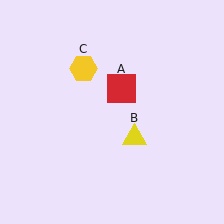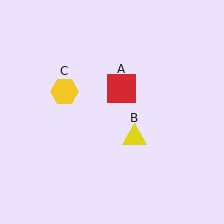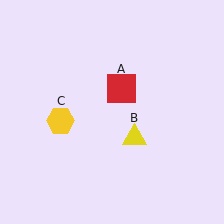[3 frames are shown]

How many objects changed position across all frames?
1 object changed position: yellow hexagon (object C).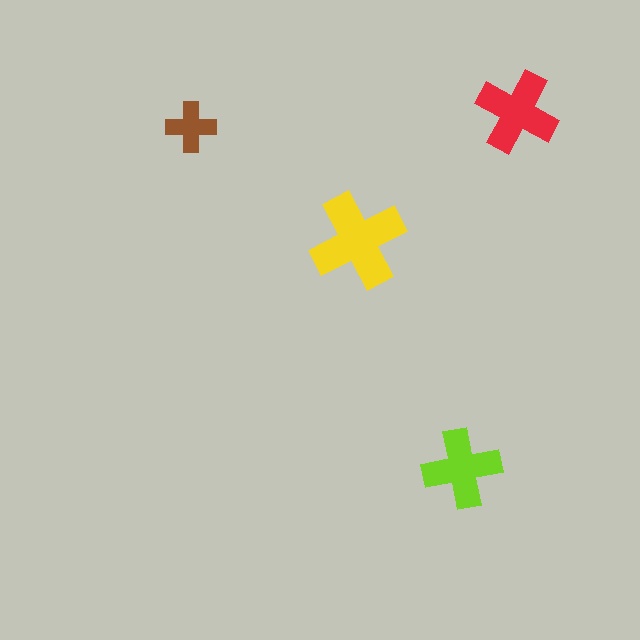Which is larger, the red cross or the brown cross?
The red one.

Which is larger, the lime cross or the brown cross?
The lime one.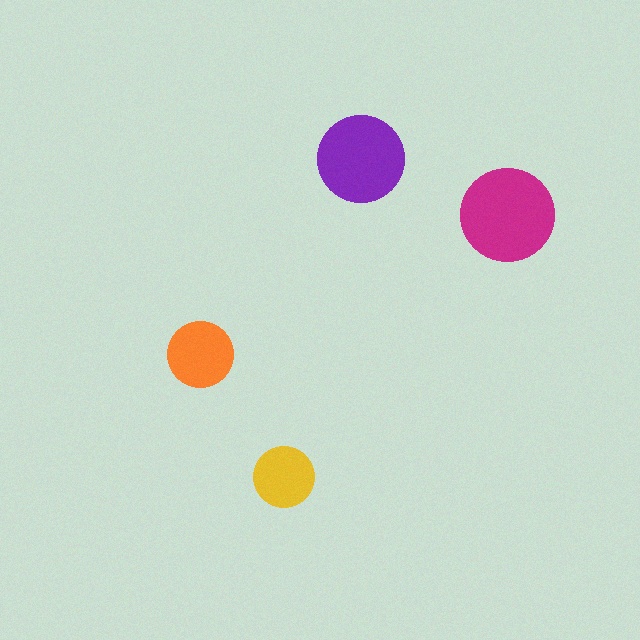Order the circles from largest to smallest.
the magenta one, the purple one, the orange one, the yellow one.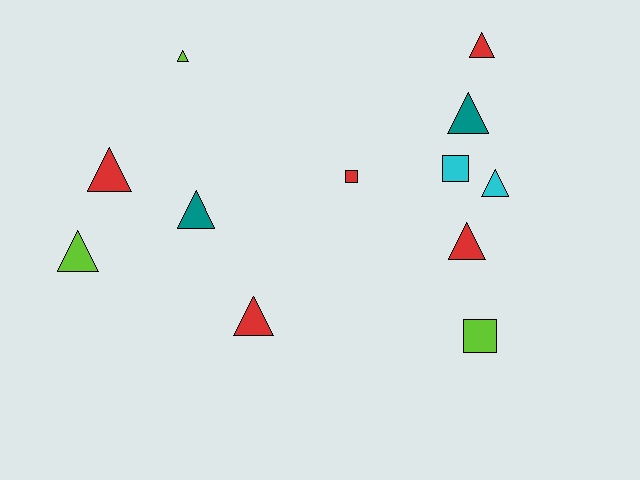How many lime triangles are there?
There are 2 lime triangles.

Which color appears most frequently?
Red, with 5 objects.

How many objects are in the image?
There are 12 objects.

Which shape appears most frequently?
Triangle, with 9 objects.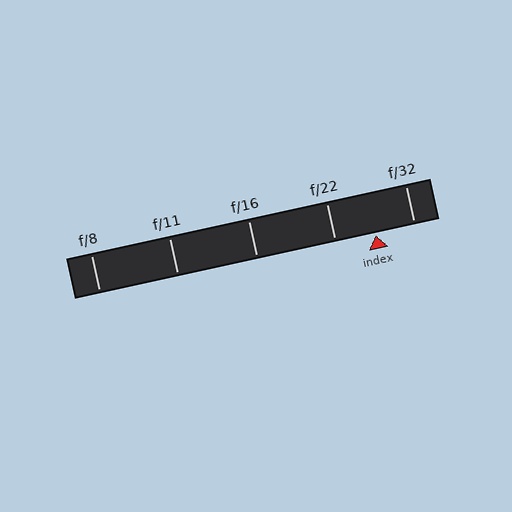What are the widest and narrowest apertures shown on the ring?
The widest aperture shown is f/8 and the narrowest is f/32.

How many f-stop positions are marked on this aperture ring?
There are 5 f-stop positions marked.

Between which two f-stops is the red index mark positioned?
The index mark is between f/22 and f/32.